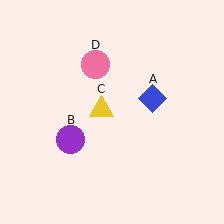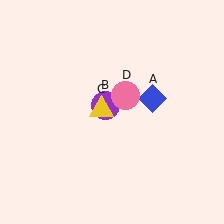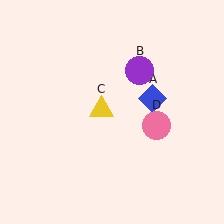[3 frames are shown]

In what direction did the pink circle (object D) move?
The pink circle (object D) moved down and to the right.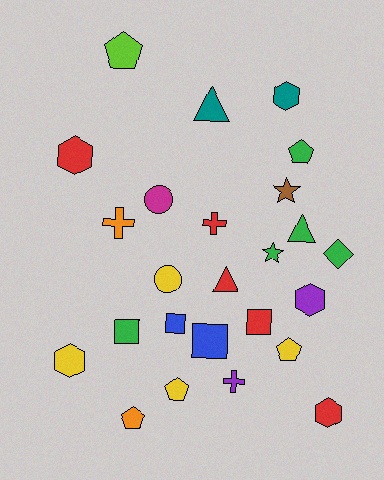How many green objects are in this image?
There are 5 green objects.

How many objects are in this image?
There are 25 objects.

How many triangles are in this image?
There are 3 triangles.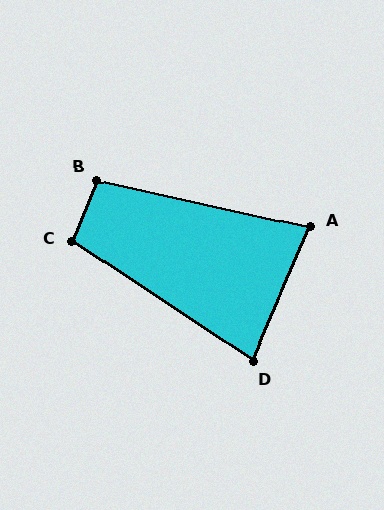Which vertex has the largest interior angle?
C, at approximately 101 degrees.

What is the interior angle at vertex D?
Approximately 80 degrees (acute).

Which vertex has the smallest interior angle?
A, at approximately 79 degrees.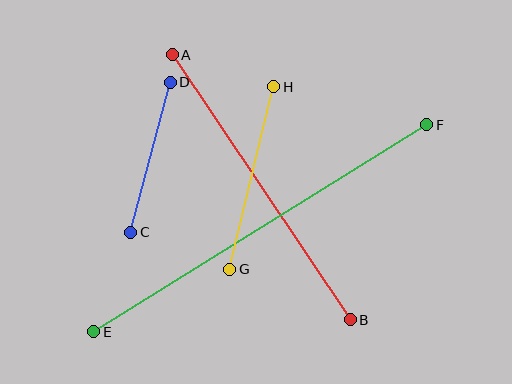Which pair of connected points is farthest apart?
Points E and F are farthest apart.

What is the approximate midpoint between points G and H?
The midpoint is at approximately (252, 178) pixels.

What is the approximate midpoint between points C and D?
The midpoint is at approximately (151, 157) pixels.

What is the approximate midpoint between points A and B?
The midpoint is at approximately (261, 187) pixels.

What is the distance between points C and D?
The distance is approximately 155 pixels.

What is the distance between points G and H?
The distance is approximately 188 pixels.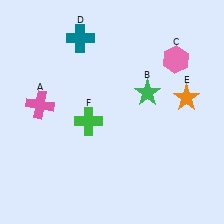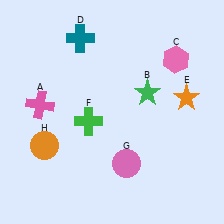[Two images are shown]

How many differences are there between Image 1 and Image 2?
There are 2 differences between the two images.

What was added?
A pink circle (G), an orange circle (H) were added in Image 2.